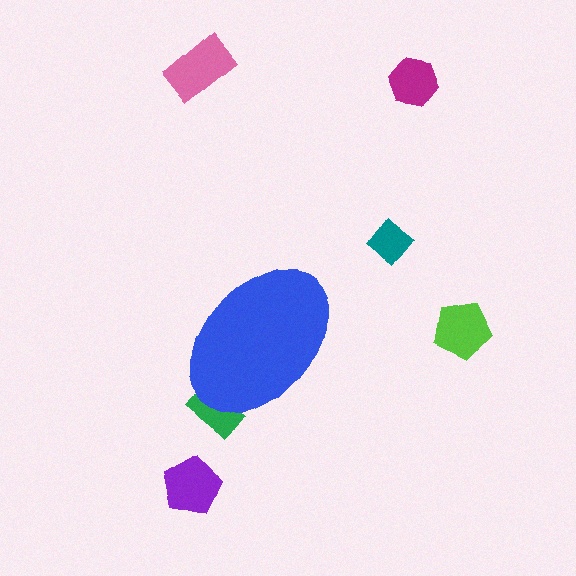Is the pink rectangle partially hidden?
No, the pink rectangle is fully visible.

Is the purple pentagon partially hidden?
No, the purple pentagon is fully visible.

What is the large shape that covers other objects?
A blue ellipse.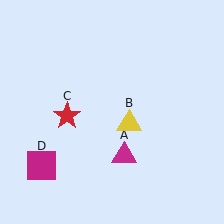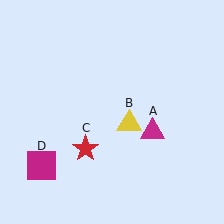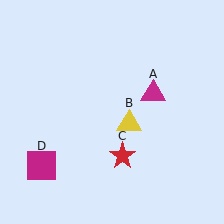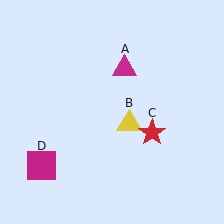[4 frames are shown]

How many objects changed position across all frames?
2 objects changed position: magenta triangle (object A), red star (object C).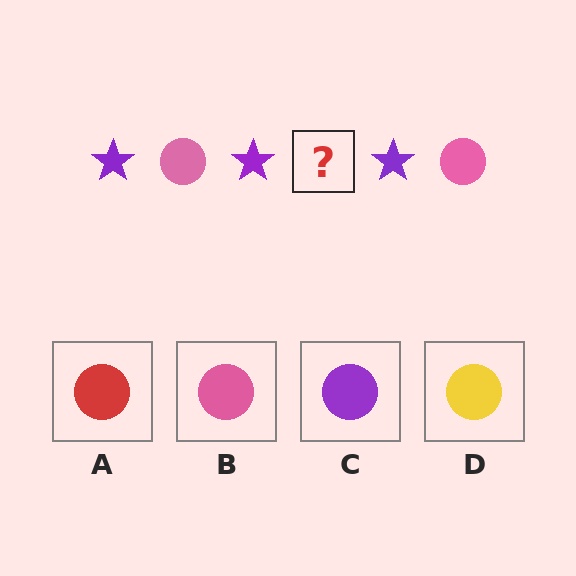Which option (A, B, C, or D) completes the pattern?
B.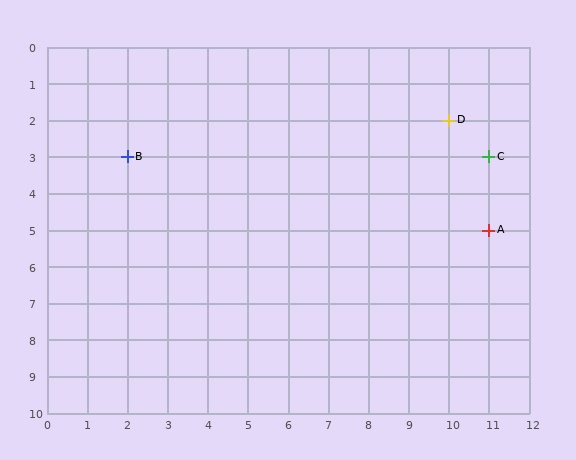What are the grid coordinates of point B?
Point B is at grid coordinates (2, 3).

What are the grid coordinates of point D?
Point D is at grid coordinates (10, 2).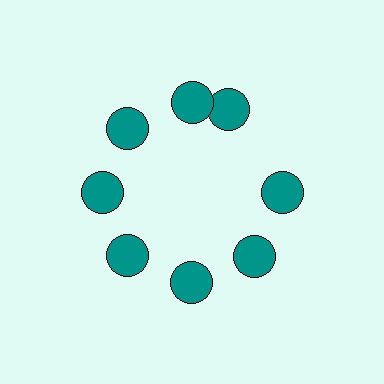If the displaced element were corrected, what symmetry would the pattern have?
It would have 8-fold rotational symmetry — the pattern would map onto itself every 45 degrees.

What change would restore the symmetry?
The symmetry would be restored by rotating it back into even spacing with its neighbors so that all 8 circles sit at equal angles and equal distance from the center.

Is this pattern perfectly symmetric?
No. The 8 teal circles are arranged in a ring, but one element near the 2 o'clock position is rotated out of alignment along the ring, breaking the 8-fold rotational symmetry.